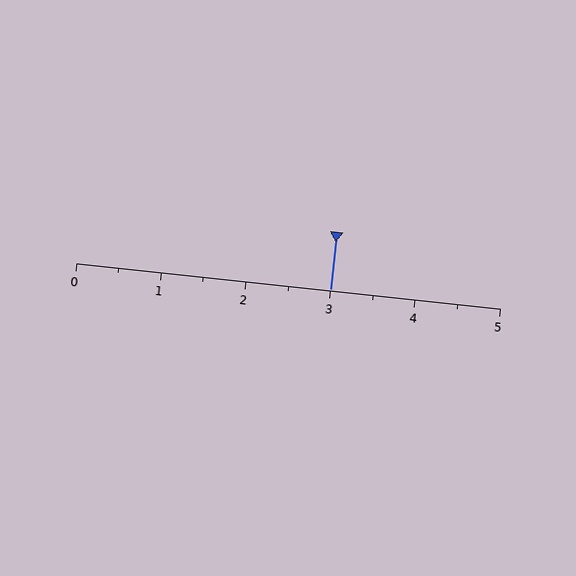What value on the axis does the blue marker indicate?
The marker indicates approximately 3.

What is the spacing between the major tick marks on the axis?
The major ticks are spaced 1 apart.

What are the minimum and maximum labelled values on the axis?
The axis runs from 0 to 5.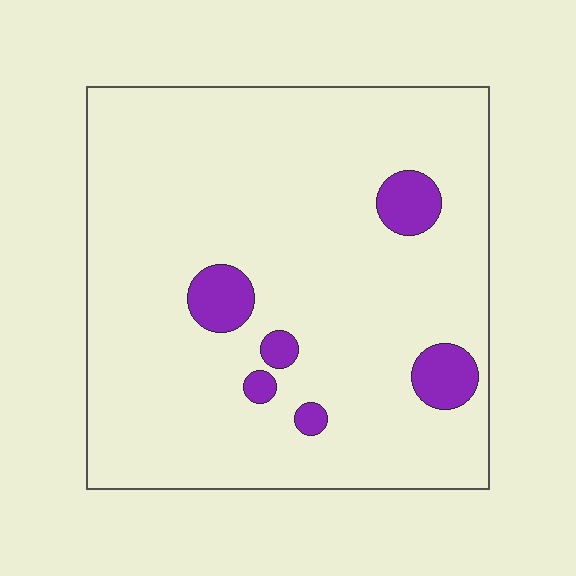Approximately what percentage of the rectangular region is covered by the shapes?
Approximately 10%.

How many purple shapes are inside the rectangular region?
6.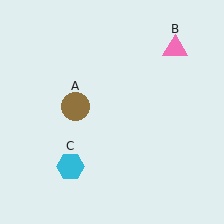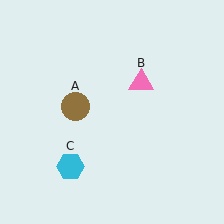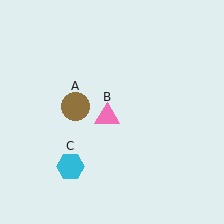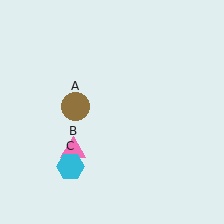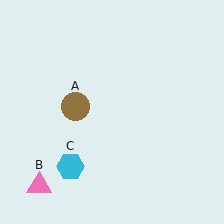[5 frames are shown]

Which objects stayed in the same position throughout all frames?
Brown circle (object A) and cyan hexagon (object C) remained stationary.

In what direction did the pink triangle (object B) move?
The pink triangle (object B) moved down and to the left.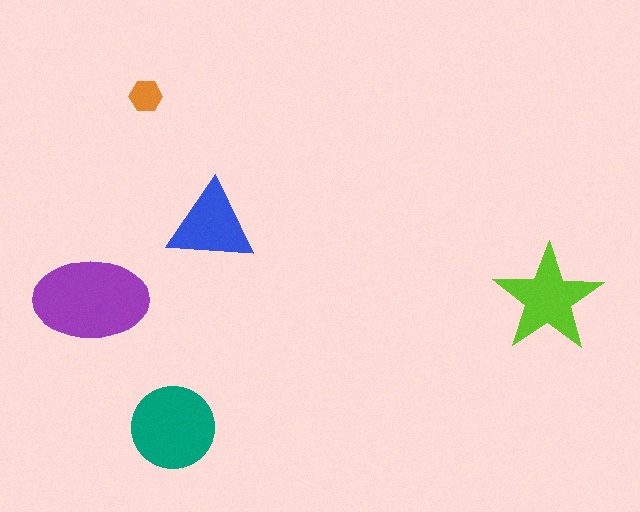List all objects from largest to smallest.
The purple ellipse, the teal circle, the lime star, the blue triangle, the orange hexagon.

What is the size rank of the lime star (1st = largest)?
3rd.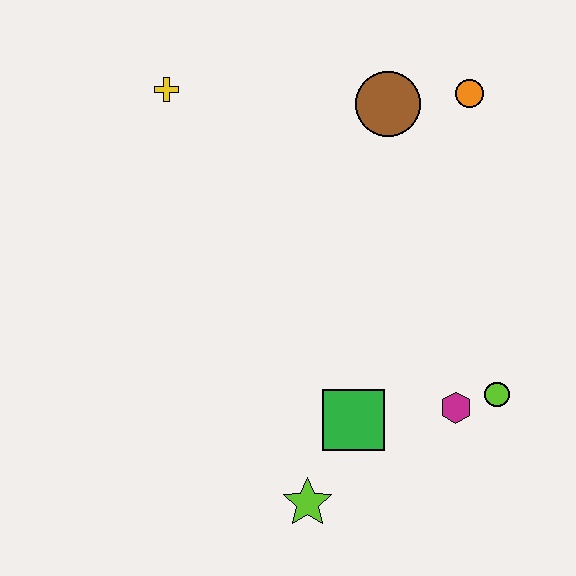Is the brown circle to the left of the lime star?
No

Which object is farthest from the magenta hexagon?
The yellow cross is farthest from the magenta hexagon.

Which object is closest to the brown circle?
The orange circle is closest to the brown circle.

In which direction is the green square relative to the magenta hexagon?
The green square is to the left of the magenta hexagon.